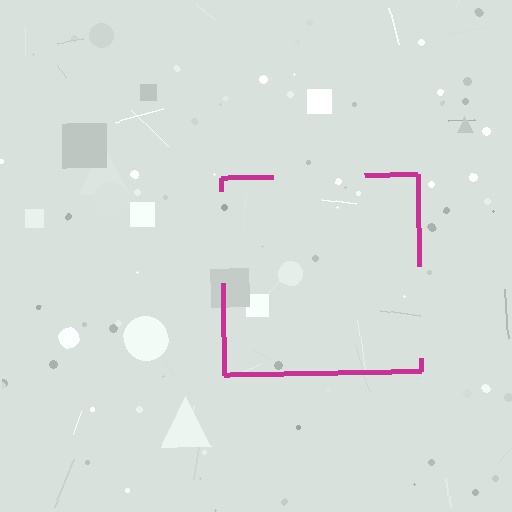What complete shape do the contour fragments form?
The contour fragments form a square.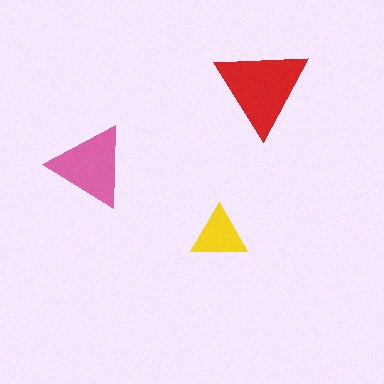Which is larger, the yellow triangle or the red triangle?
The red one.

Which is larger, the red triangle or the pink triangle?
The red one.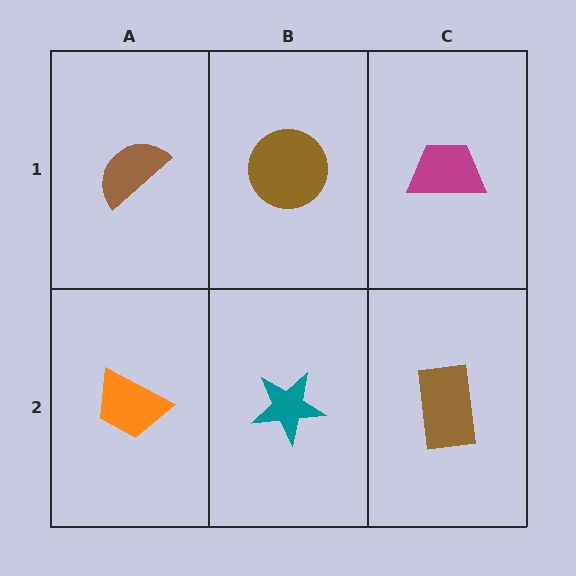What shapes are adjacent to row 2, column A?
A brown semicircle (row 1, column A), a teal star (row 2, column B).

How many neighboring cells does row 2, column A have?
2.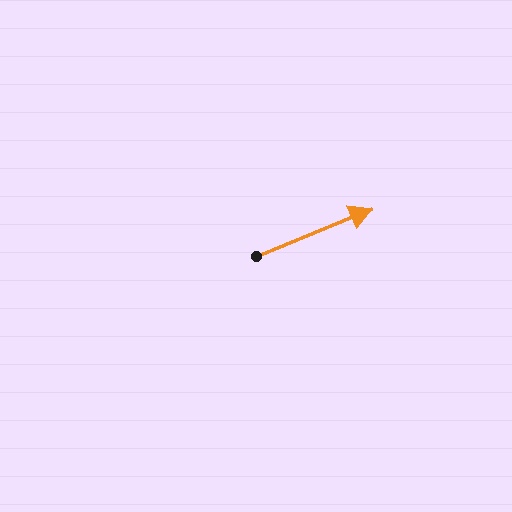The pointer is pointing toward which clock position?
Roughly 2 o'clock.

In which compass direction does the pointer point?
East.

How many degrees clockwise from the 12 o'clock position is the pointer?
Approximately 68 degrees.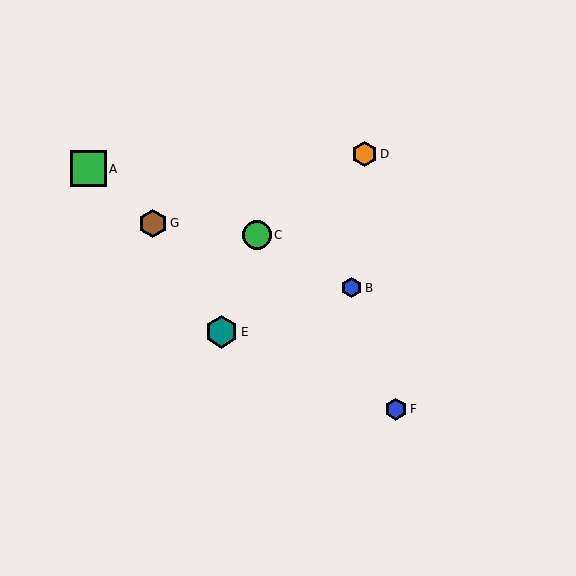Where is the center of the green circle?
The center of the green circle is at (257, 235).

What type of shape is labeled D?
Shape D is an orange hexagon.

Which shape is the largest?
The green square (labeled A) is the largest.